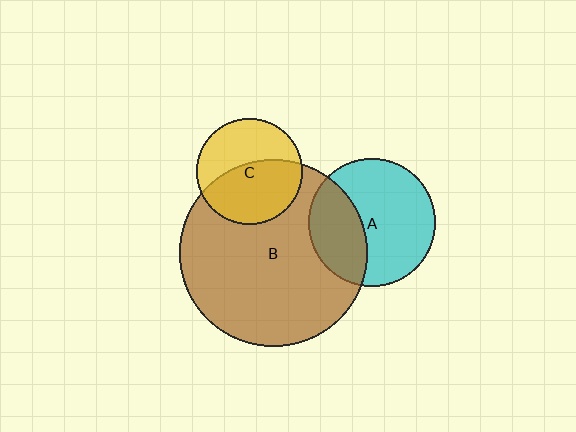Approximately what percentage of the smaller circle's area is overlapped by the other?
Approximately 35%.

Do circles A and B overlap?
Yes.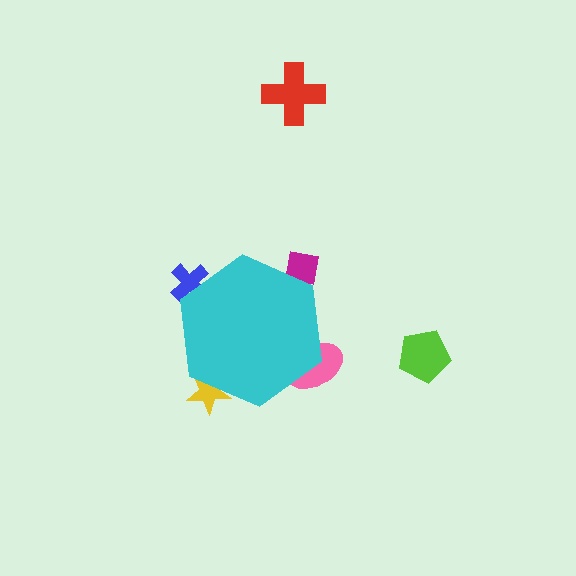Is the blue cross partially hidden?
Yes, the blue cross is partially hidden behind the cyan hexagon.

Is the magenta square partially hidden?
Yes, the magenta square is partially hidden behind the cyan hexagon.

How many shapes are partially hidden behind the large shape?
4 shapes are partially hidden.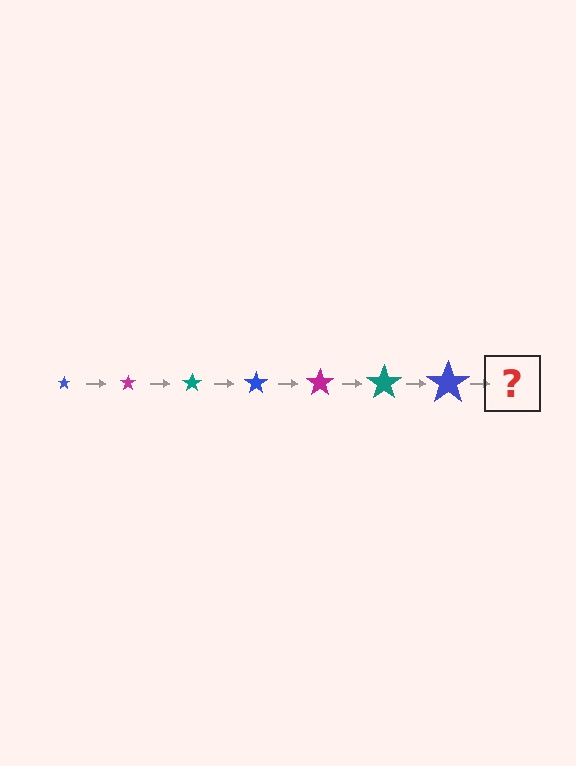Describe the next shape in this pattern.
It should be a magenta star, larger than the previous one.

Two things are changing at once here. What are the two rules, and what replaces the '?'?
The two rules are that the star grows larger each step and the color cycles through blue, magenta, and teal. The '?' should be a magenta star, larger than the previous one.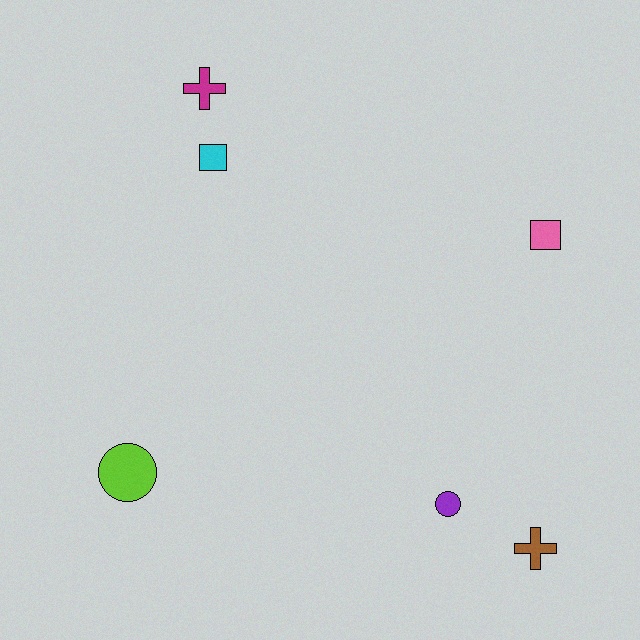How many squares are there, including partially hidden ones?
There are 2 squares.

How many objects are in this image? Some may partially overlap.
There are 6 objects.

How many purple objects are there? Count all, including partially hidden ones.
There is 1 purple object.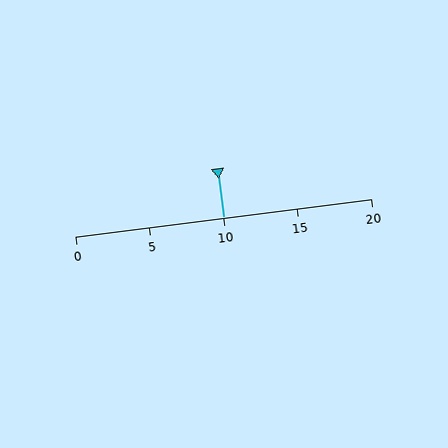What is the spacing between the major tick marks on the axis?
The major ticks are spaced 5 apart.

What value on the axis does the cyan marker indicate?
The marker indicates approximately 10.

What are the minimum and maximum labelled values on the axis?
The axis runs from 0 to 20.